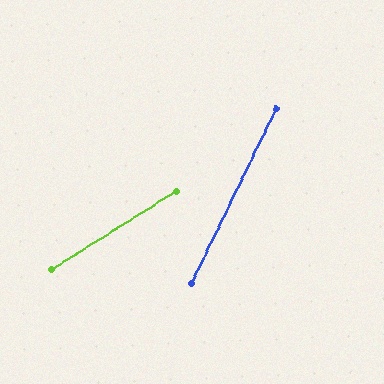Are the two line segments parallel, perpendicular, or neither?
Neither parallel nor perpendicular — they differ by about 32°.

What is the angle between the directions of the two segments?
Approximately 32 degrees.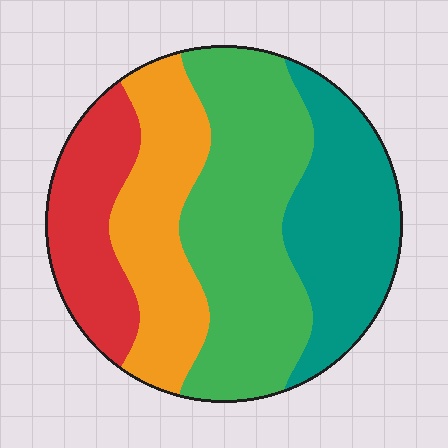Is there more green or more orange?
Green.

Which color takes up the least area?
Red, at roughly 15%.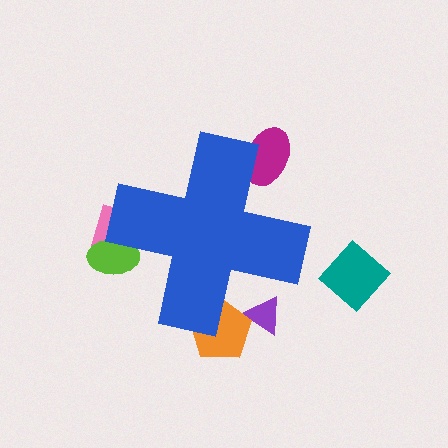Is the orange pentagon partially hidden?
Yes, the orange pentagon is partially hidden behind the blue cross.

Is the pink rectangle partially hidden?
Yes, the pink rectangle is partially hidden behind the blue cross.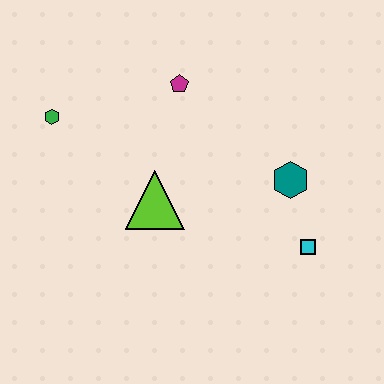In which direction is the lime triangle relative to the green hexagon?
The lime triangle is to the right of the green hexagon.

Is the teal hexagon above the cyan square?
Yes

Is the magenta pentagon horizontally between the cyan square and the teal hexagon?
No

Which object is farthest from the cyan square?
The green hexagon is farthest from the cyan square.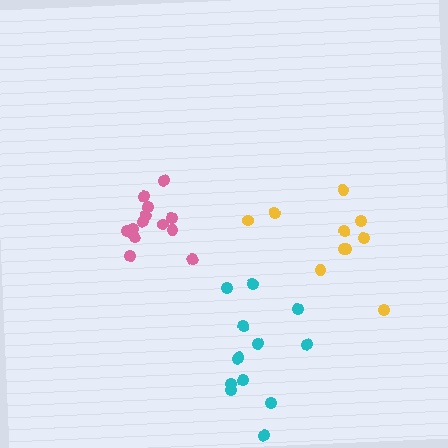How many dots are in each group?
Group 1: 10 dots, Group 2: 13 dots, Group 3: 13 dots (36 total).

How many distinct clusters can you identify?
There are 3 distinct clusters.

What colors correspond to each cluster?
The clusters are colored: yellow, pink, cyan.